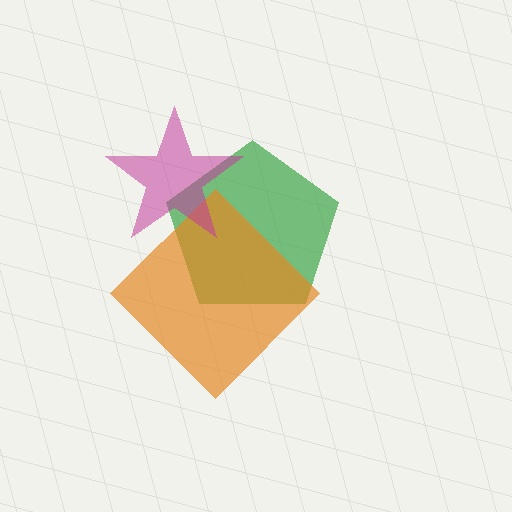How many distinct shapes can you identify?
There are 3 distinct shapes: a green pentagon, an orange diamond, a magenta star.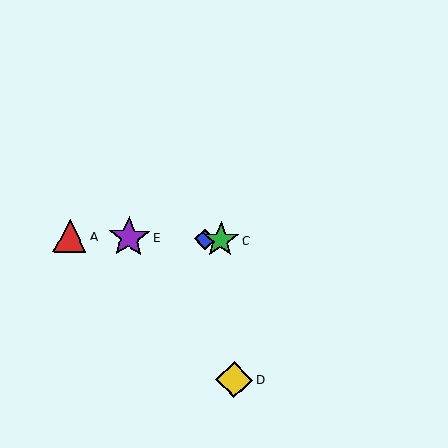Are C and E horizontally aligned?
Yes, both are at y≈240.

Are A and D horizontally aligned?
No, A is at y≈236 and D is at y≈380.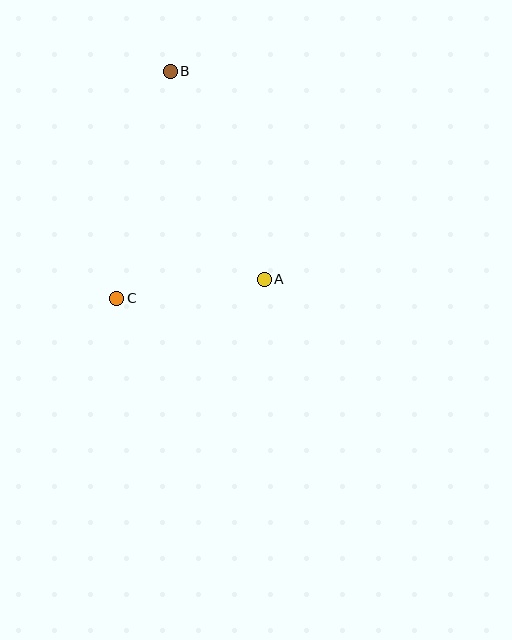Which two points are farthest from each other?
Points B and C are farthest from each other.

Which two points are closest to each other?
Points A and C are closest to each other.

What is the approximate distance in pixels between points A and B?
The distance between A and B is approximately 228 pixels.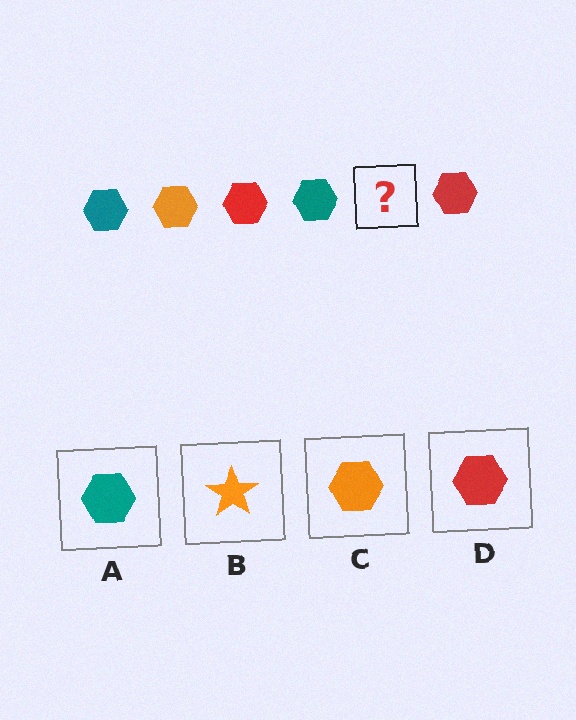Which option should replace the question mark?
Option C.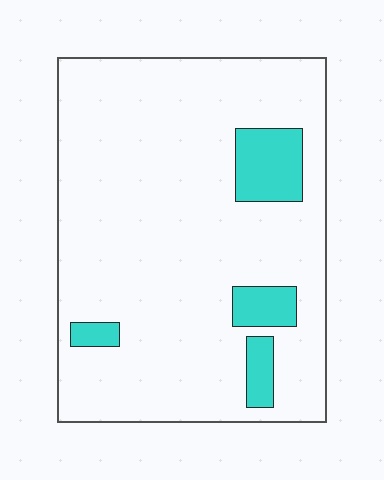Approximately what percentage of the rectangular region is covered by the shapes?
Approximately 10%.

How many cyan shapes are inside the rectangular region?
4.